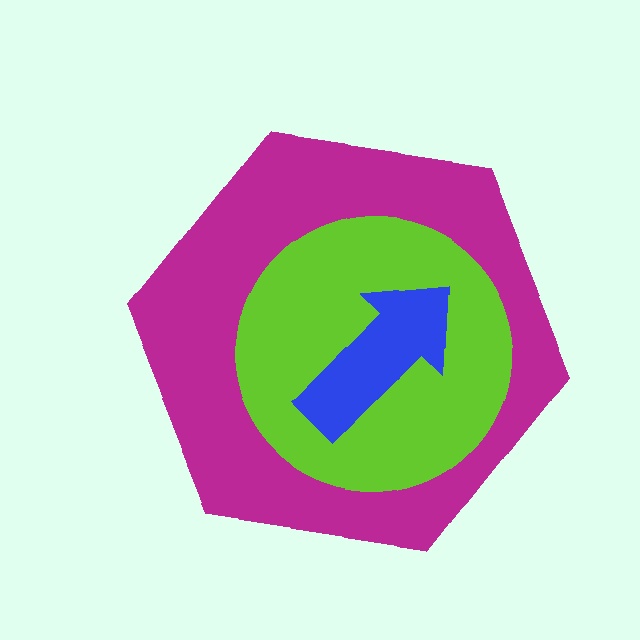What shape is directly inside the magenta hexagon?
The lime circle.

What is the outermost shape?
The magenta hexagon.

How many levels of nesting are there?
3.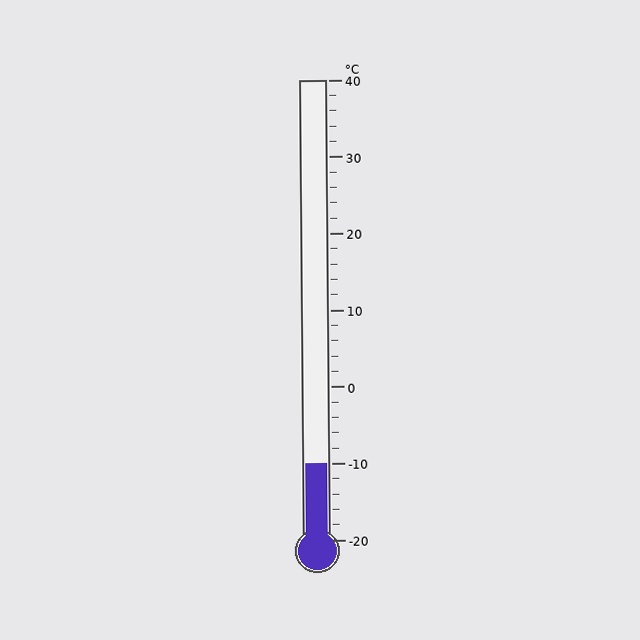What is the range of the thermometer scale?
The thermometer scale ranges from -20°C to 40°C.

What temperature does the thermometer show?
The thermometer shows approximately -10°C.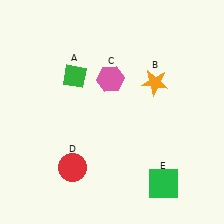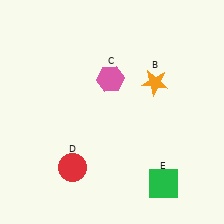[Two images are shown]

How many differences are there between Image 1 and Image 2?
There is 1 difference between the two images.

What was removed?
The green diamond (A) was removed in Image 2.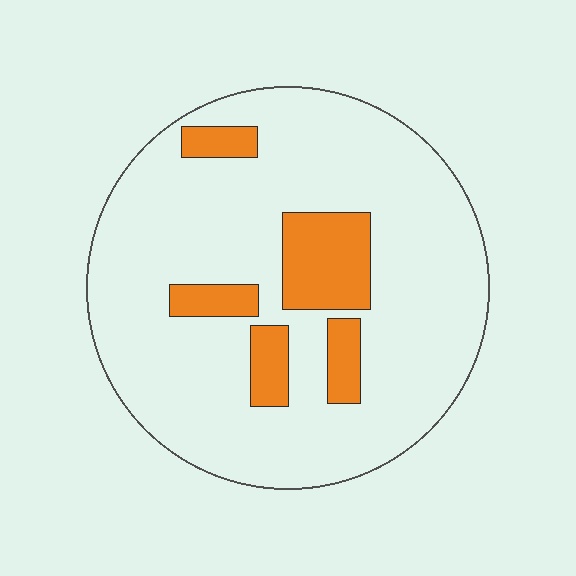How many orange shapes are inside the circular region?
5.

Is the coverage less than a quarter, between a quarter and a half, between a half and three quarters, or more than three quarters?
Less than a quarter.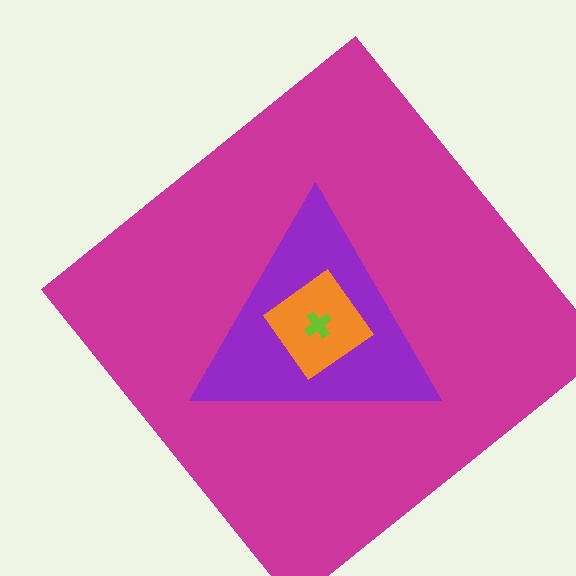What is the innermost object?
The lime cross.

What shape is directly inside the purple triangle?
The orange diamond.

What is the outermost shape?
The magenta diamond.